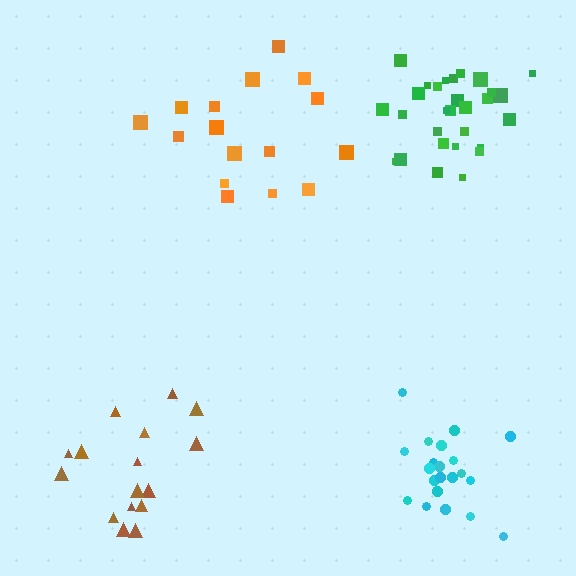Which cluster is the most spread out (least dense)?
Brown.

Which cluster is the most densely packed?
Green.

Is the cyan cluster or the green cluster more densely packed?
Green.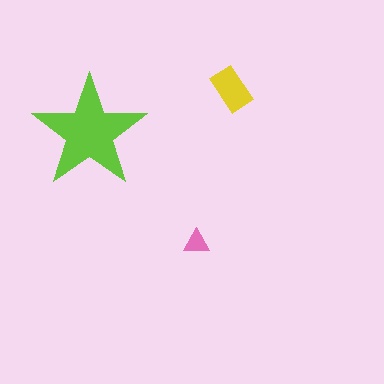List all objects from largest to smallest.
The lime star, the yellow rectangle, the pink triangle.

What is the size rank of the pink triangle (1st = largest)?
3rd.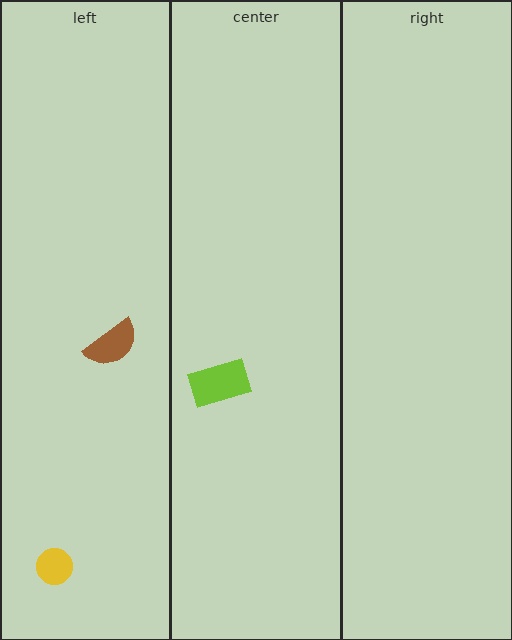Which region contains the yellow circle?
The left region.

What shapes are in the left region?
The brown semicircle, the yellow circle.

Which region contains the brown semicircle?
The left region.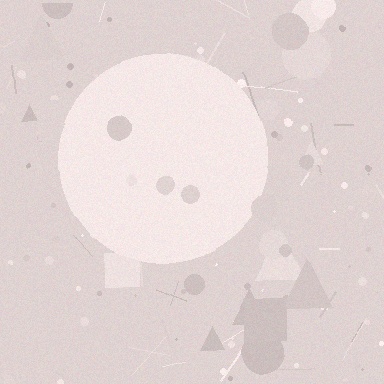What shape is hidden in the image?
A circle is hidden in the image.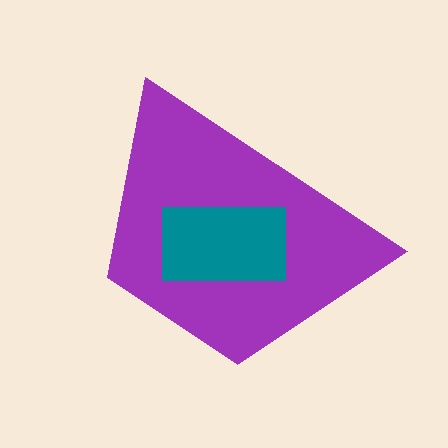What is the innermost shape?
The teal rectangle.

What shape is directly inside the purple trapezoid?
The teal rectangle.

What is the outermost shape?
The purple trapezoid.